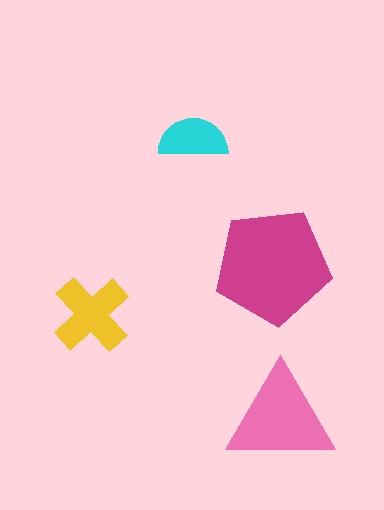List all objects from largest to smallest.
The magenta pentagon, the pink triangle, the yellow cross, the cyan semicircle.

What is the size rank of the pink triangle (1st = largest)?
2nd.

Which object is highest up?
The cyan semicircle is topmost.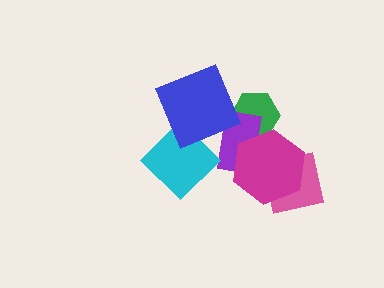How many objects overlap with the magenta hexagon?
3 objects overlap with the magenta hexagon.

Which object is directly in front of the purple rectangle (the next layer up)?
The magenta hexagon is directly in front of the purple rectangle.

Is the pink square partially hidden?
Yes, it is partially covered by another shape.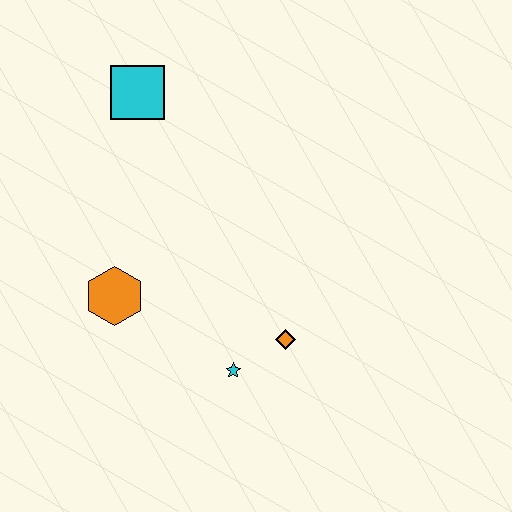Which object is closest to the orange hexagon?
The cyan star is closest to the orange hexagon.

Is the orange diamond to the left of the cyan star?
No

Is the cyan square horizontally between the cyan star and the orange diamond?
No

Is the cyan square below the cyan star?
No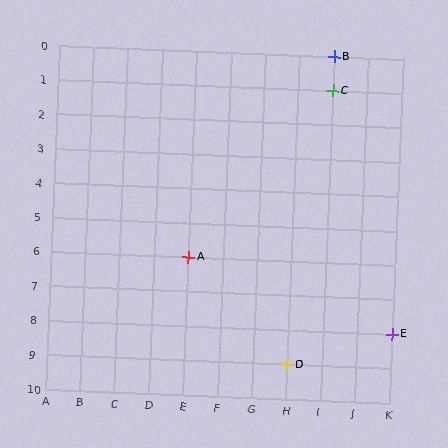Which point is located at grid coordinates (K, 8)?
Point E is at (K, 8).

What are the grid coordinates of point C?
Point C is at grid coordinates (I, 1).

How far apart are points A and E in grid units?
Points A and E are 6 columns and 2 rows apart (about 6.3 grid units diagonally).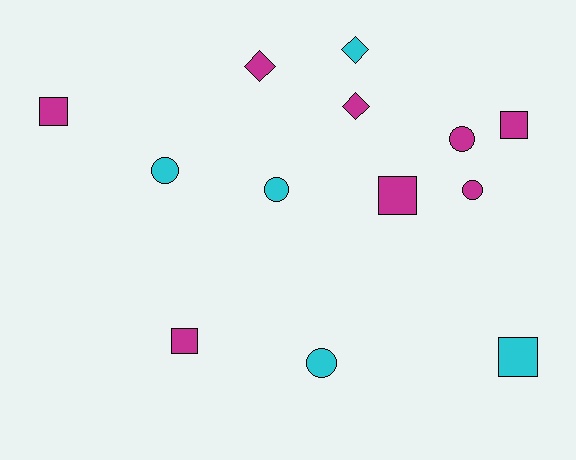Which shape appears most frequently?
Square, with 5 objects.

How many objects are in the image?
There are 13 objects.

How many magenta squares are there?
There are 4 magenta squares.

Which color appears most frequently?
Magenta, with 8 objects.